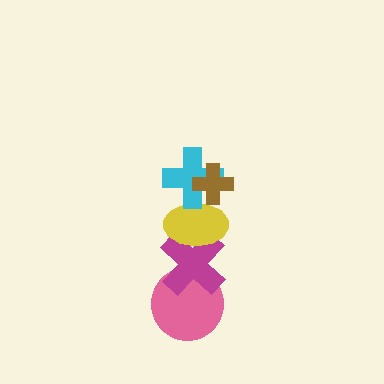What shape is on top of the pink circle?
The magenta cross is on top of the pink circle.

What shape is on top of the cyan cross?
The brown cross is on top of the cyan cross.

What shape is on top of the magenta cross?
The yellow ellipse is on top of the magenta cross.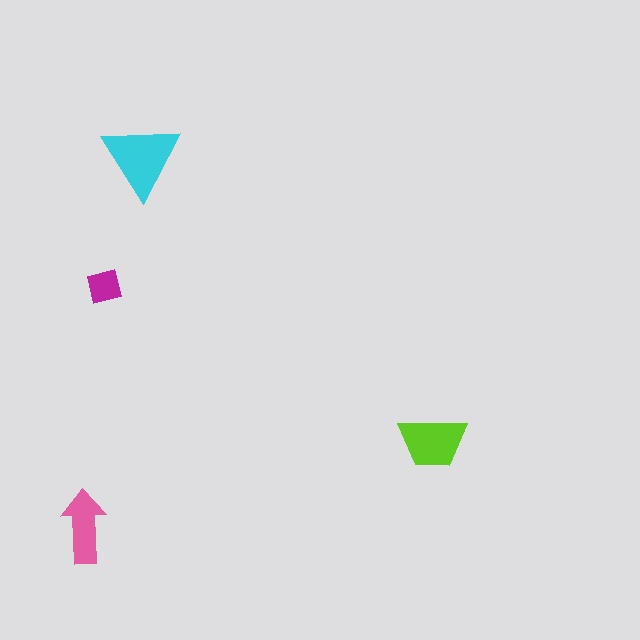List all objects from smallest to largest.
The magenta square, the pink arrow, the lime trapezoid, the cyan triangle.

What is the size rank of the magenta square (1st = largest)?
4th.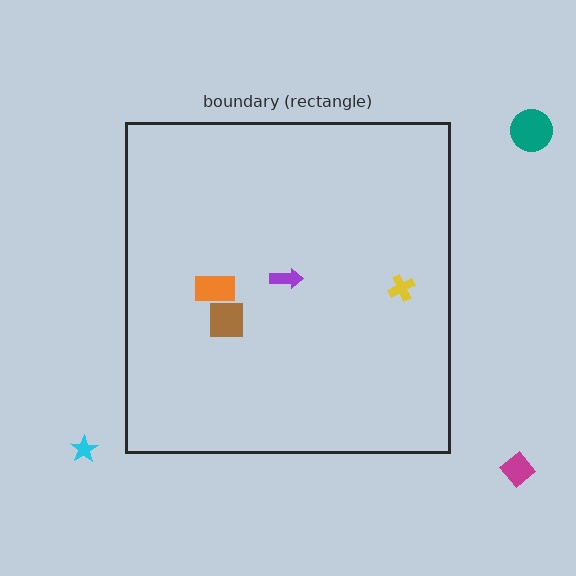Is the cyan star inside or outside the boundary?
Outside.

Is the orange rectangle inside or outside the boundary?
Inside.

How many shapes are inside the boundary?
4 inside, 3 outside.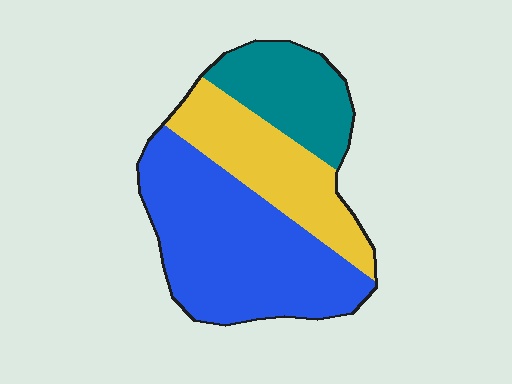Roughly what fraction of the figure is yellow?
Yellow takes up about one quarter (1/4) of the figure.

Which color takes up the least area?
Teal, at roughly 20%.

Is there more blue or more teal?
Blue.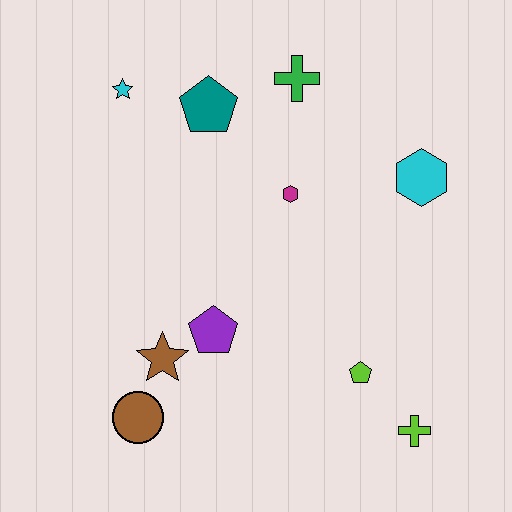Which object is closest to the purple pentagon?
The brown star is closest to the purple pentagon.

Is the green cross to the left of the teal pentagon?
No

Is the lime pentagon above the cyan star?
No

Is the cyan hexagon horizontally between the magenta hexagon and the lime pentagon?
No